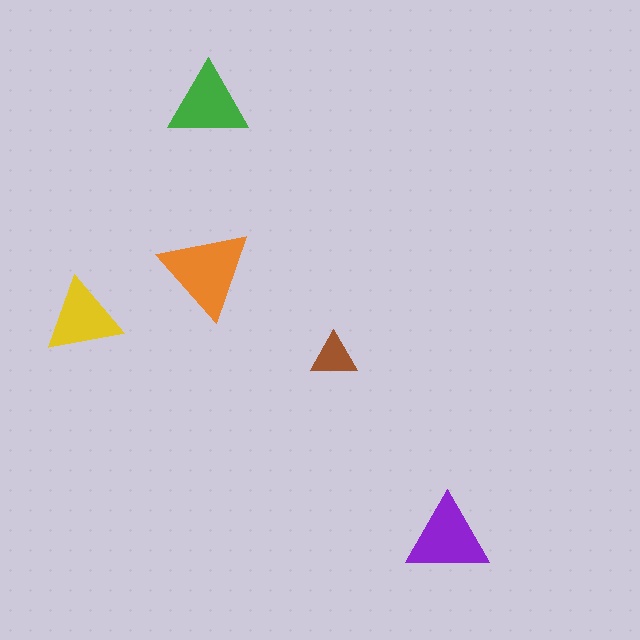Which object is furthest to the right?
The purple triangle is rightmost.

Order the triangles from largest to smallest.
the orange one, the purple one, the green one, the yellow one, the brown one.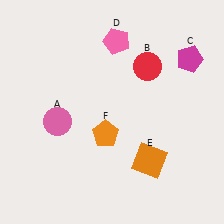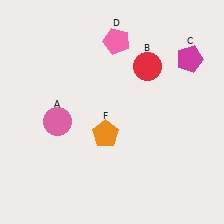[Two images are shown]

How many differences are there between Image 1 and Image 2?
There is 1 difference between the two images.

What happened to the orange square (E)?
The orange square (E) was removed in Image 2. It was in the bottom-right area of Image 1.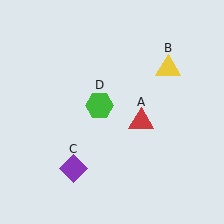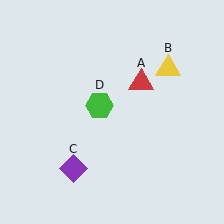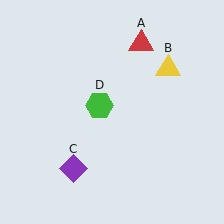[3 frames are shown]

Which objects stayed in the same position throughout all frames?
Yellow triangle (object B) and purple diamond (object C) and green hexagon (object D) remained stationary.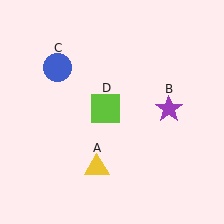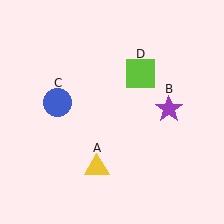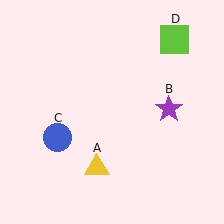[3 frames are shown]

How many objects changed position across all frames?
2 objects changed position: blue circle (object C), lime square (object D).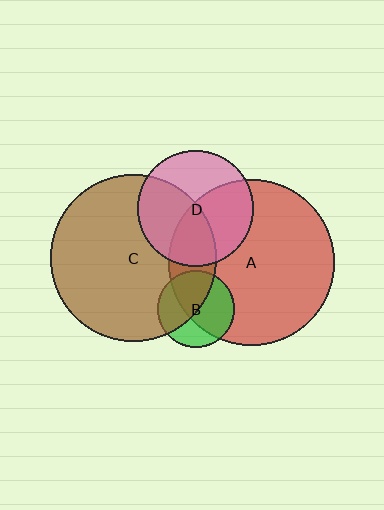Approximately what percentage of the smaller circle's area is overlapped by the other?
Approximately 50%.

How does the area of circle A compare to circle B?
Approximately 4.6 times.